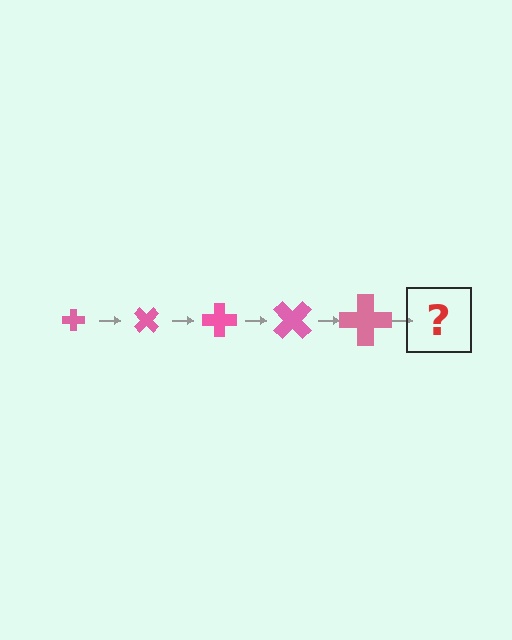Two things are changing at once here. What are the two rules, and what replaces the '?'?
The two rules are that the cross grows larger each step and it rotates 45 degrees each step. The '?' should be a cross, larger than the previous one and rotated 225 degrees from the start.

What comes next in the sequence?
The next element should be a cross, larger than the previous one and rotated 225 degrees from the start.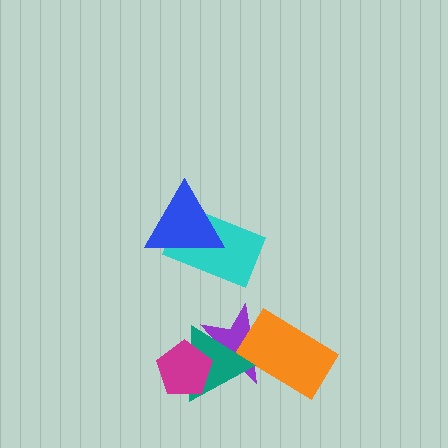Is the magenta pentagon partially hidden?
No, no other shape covers it.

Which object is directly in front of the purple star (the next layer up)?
The orange rectangle is directly in front of the purple star.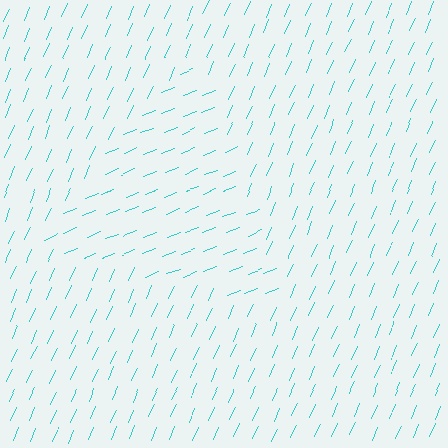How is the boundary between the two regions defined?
The boundary is defined purely by a change in line orientation (approximately 45 degrees difference). All lines are the same color and thickness.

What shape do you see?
I see a triangle.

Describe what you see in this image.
The image is filled with small cyan line segments. A triangle region in the image has lines oriented differently from the surrounding lines, creating a visible texture boundary.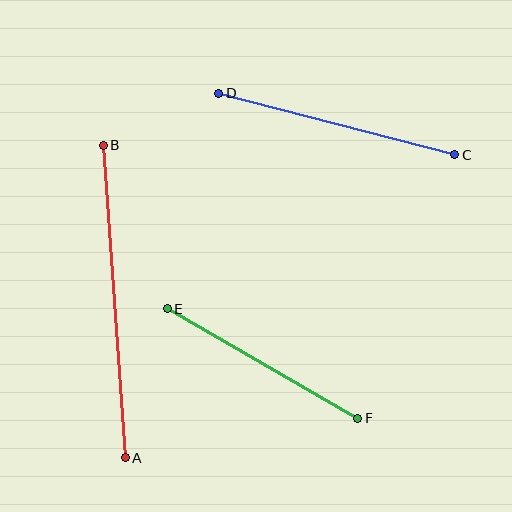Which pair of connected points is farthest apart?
Points A and B are farthest apart.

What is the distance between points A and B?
The distance is approximately 313 pixels.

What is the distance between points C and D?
The distance is approximately 244 pixels.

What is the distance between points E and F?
The distance is approximately 220 pixels.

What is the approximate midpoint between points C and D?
The midpoint is at approximately (337, 124) pixels.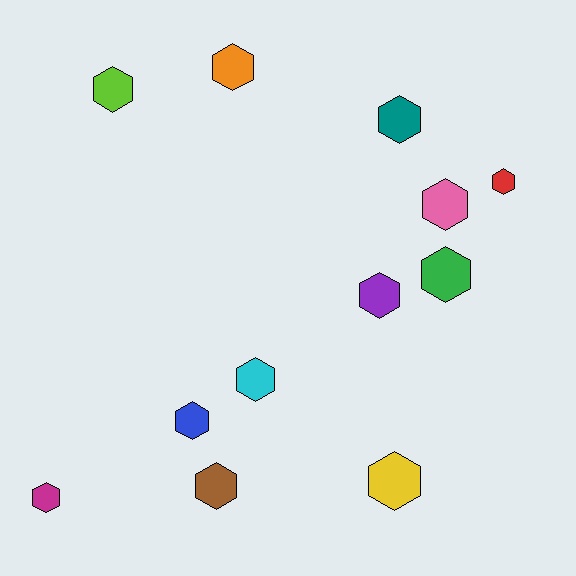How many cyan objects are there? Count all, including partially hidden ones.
There is 1 cyan object.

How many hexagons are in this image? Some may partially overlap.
There are 12 hexagons.